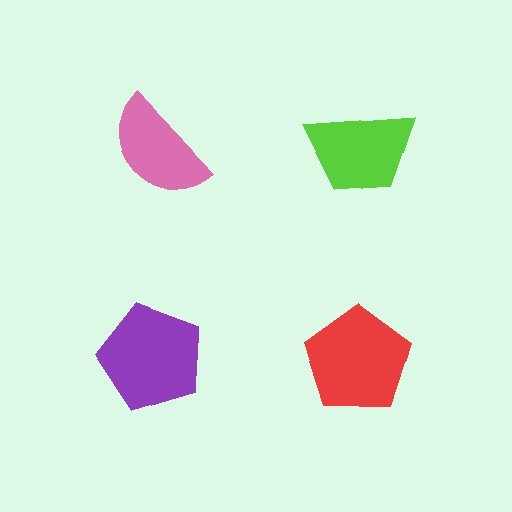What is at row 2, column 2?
A red pentagon.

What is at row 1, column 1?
A pink semicircle.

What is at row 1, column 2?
A lime trapezoid.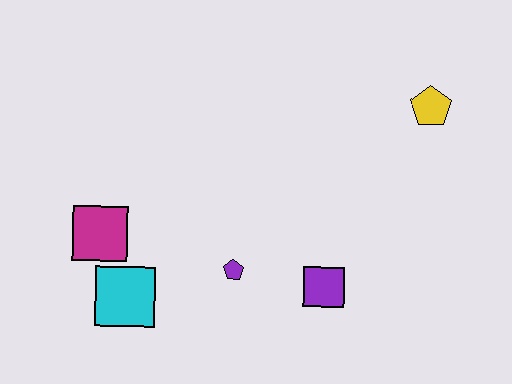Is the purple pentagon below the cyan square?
No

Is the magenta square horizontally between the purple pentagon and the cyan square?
No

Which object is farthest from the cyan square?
The yellow pentagon is farthest from the cyan square.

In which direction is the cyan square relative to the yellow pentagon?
The cyan square is to the left of the yellow pentagon.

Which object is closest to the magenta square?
The cyan square is closest to the magenta square.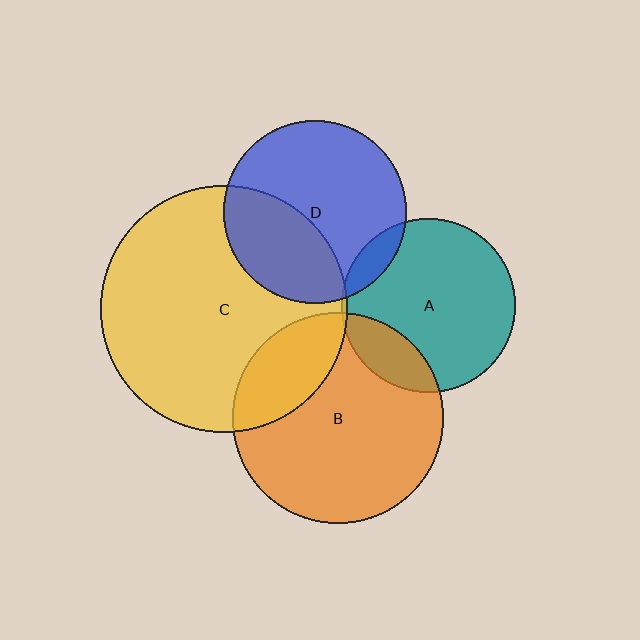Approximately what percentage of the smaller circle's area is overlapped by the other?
Approximately 25%.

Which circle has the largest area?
Circle C (yellow).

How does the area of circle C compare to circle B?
Approximately 1.4 times.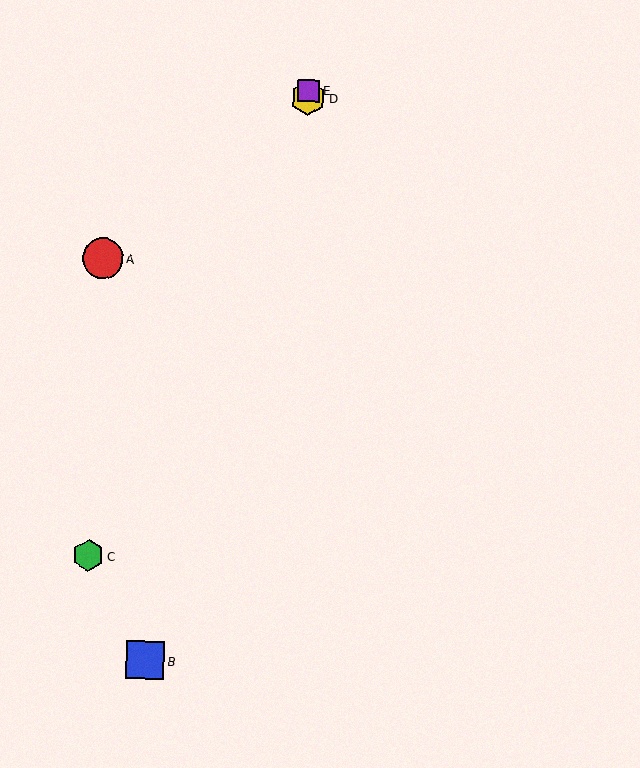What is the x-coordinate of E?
Object E is at x≈309.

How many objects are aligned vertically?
2 objects (D, E) are aligned vertically.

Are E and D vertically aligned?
Yes, both are at x≈309.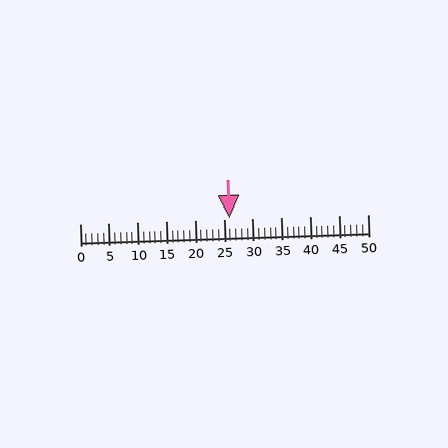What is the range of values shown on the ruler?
The ruler shows values from 0 to 50.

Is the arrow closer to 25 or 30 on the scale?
The arrow is closer to 25.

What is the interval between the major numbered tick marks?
The major tick marks are spaced 5 units apart.